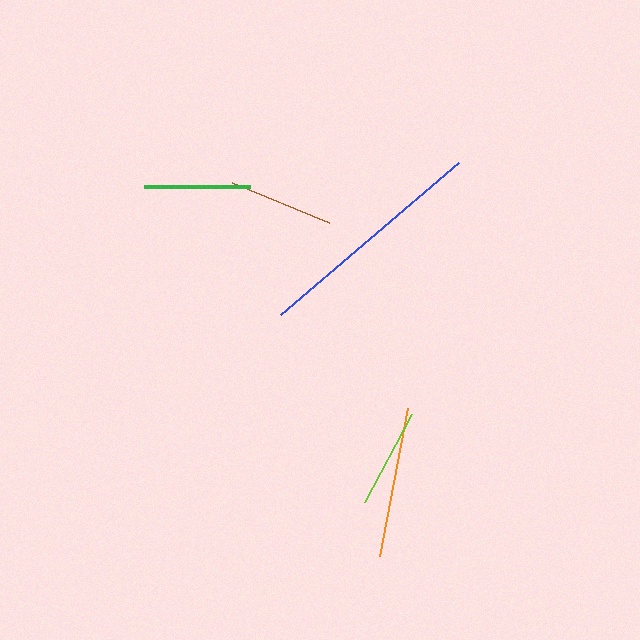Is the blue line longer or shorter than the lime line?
The blue line is longer than the lime line.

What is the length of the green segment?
The green segment is approximately 105 pixels long.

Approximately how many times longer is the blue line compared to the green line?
The blue line is approximately 2.2 times the length of the green line.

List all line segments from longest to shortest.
From longest to shortest: blue, orange, green, brown, lime.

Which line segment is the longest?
The blue line is the longest at approximately 234 pixels.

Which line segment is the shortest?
The lime line is the shortest at approximately 100 pixels.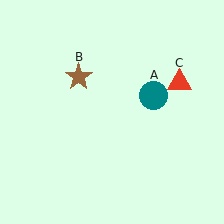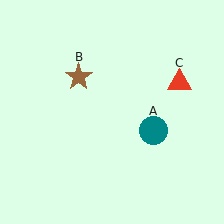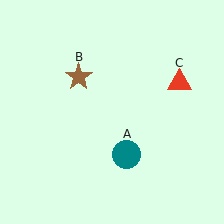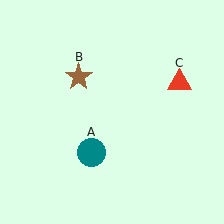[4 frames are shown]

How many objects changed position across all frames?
1 object changed position: teal circle (object A).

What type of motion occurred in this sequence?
The teal circle (object A) rotated clockwise around the center of the scene.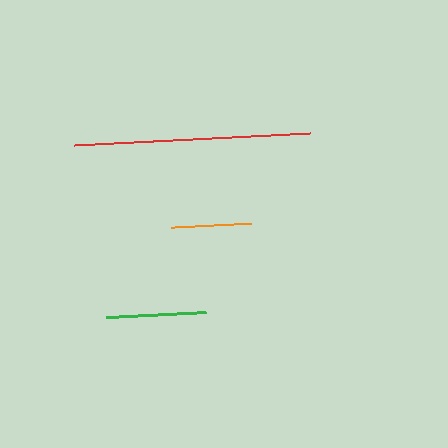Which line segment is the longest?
The red line is the longest at approximately 237 pixels.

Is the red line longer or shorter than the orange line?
The red line is longer than the orange line.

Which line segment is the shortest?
The orange line is the shortest at approximately 80 pixels.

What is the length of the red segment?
The red segment is approximately 237 pixels long.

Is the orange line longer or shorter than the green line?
The green line is longer than the orange line.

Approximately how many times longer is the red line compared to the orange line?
The red line is approximately 3.0 times the length of the orange line.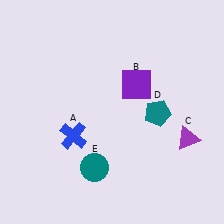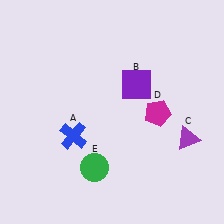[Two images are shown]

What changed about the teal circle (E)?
In Image 1, E is teal. In Image 2, it changed to green.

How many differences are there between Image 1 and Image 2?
There are 2 differences between the two images.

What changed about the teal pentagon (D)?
In Image 1, D is teal. In Image 2, it changed to magenta.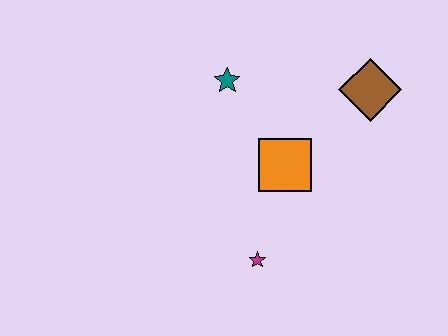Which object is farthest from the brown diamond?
The magenta star is farthest from the brown diamond.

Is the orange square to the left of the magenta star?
No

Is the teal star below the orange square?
No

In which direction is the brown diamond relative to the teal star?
The brown diamond is to the right of the teal star.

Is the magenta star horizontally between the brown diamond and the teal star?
Yes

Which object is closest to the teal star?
The orange square is closest to the teal star.